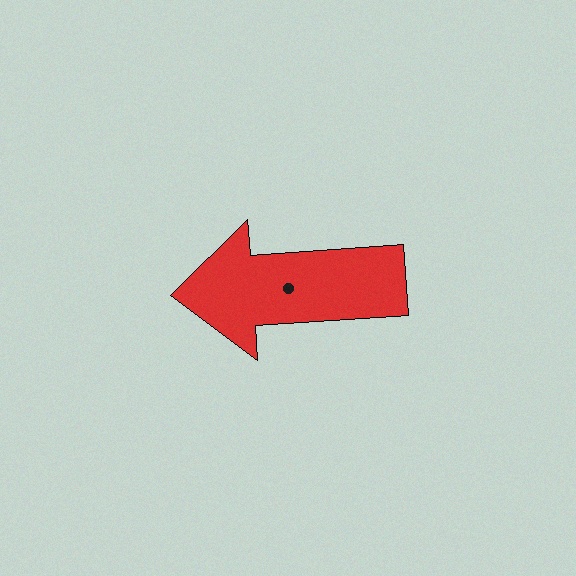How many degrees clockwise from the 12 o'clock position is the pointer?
Approximately 266 degrees.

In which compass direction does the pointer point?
West.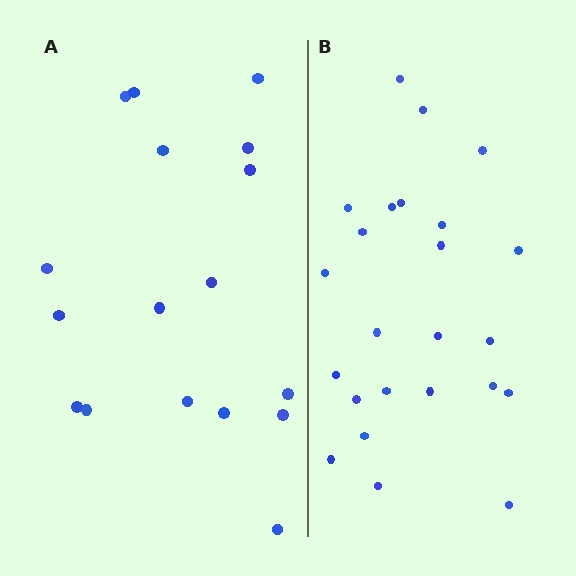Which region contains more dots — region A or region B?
Region B (the right region) has more dots.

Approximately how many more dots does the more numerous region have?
Region B has roughly 8 or so more dots than region A.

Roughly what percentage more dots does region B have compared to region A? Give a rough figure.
About 40% more.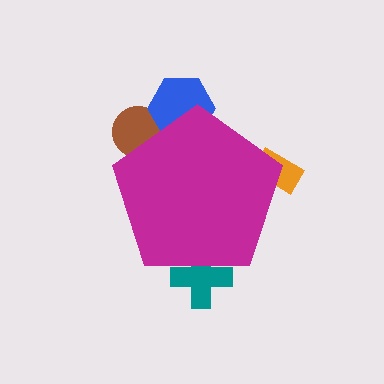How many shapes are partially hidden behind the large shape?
4 shapes are partially hidden.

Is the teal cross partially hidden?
Yes, the teal cross is partially hidden behind the magenta pentagon.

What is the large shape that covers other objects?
A magenta pentagon.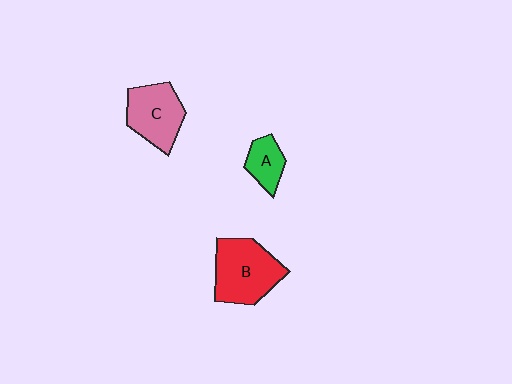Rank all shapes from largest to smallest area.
From largest to smallest: B (red), C (pink), A (green).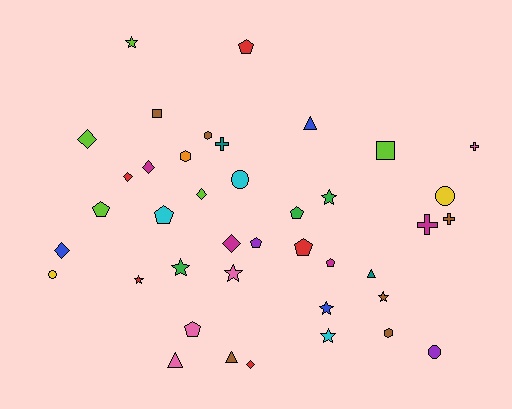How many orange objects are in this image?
There is 1 orange object.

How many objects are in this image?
There are 40 objects.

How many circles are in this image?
There are 4 circles.